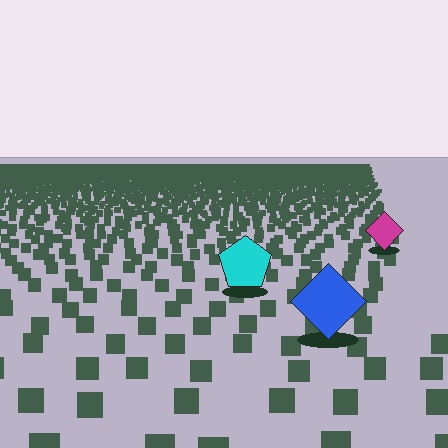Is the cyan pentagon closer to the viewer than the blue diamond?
No. The blue diamond is closer — you can tell from the texture gradient: the ground texture is coarser near it.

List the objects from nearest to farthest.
From nearest to farthest: the blue diamond, the cyan pentagon, the magenta diamond.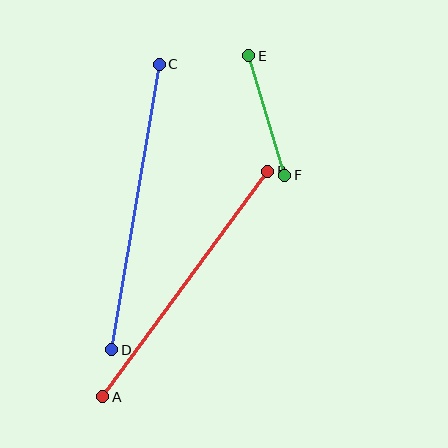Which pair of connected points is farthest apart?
Points C and D are farthest apart.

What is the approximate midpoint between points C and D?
The midpoint is at approximately (135, 207) pixels.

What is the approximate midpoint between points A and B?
The midpoint is at approximately (185, 284) pixels.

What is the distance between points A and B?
The distance is approximately 280 pixels.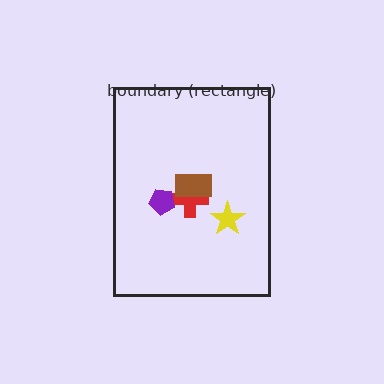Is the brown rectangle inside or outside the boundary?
Inside.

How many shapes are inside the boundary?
4 inside, 0 outside.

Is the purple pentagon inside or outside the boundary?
Inside.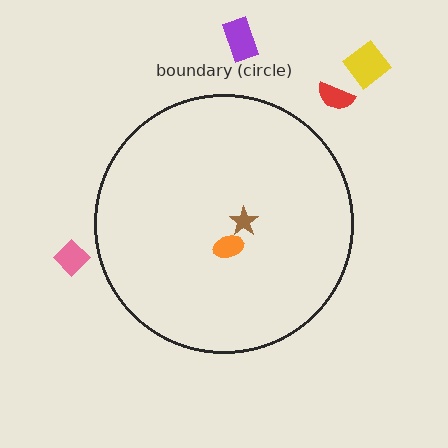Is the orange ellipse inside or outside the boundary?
Inside.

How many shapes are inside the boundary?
2 inside, 4 outside.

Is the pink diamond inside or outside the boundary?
Outside.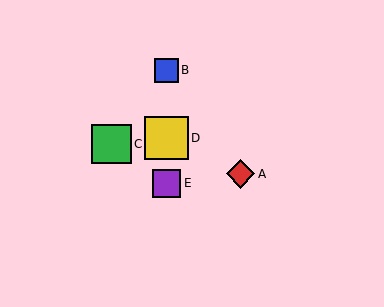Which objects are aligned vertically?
Objects B, D, E are aligned vertically.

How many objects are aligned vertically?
3 objects (B, D, E) are aligned vertically.